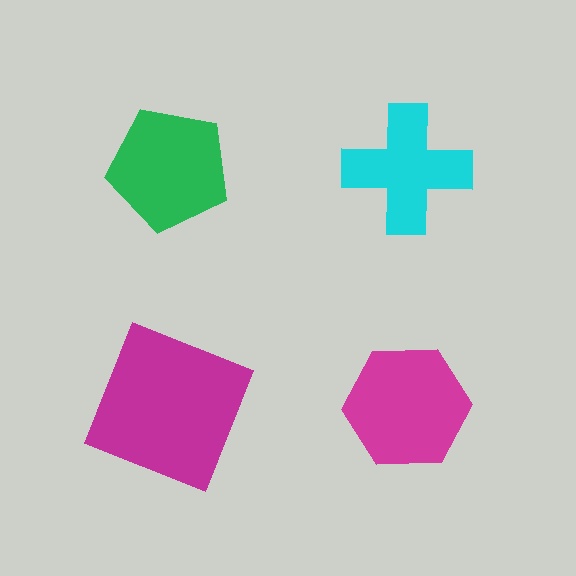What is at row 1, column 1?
A green pentagon.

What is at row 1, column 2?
A cyan cross.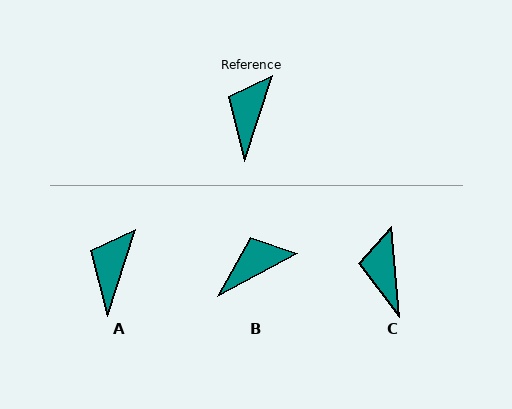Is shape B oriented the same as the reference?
No, it is off by about 44 degrees.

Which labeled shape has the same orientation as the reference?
A.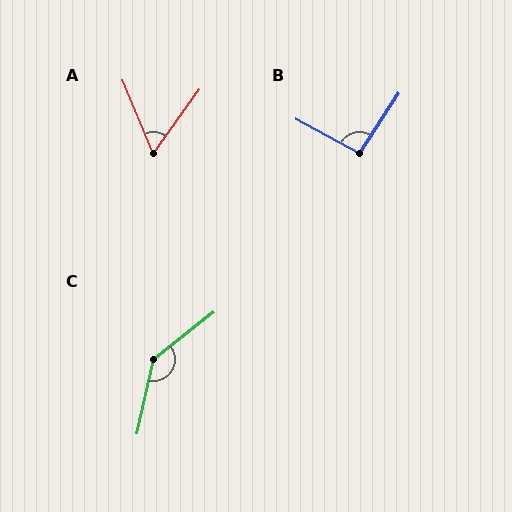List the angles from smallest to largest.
A (58°), B (95°), C (141°).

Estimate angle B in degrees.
Approximately 95 degrees.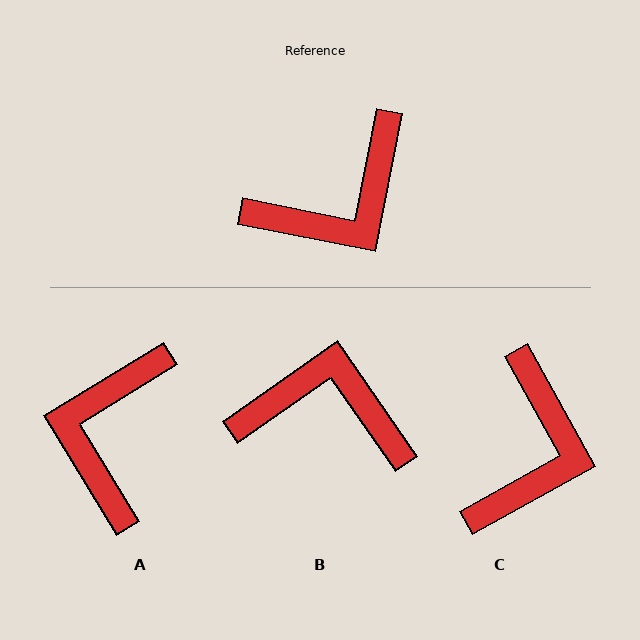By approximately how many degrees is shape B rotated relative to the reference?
Approximately 136 degrees counter-clockwise.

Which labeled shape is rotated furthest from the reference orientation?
A, about 137 degrees away.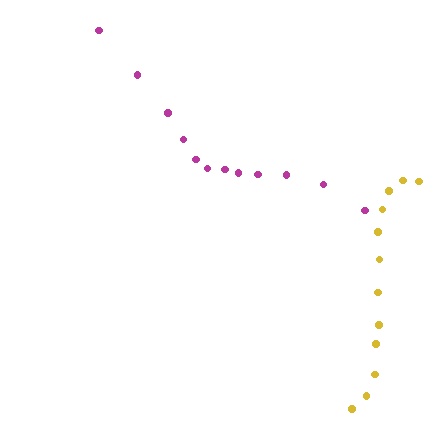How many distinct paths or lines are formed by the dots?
There are 2 distinct paths.